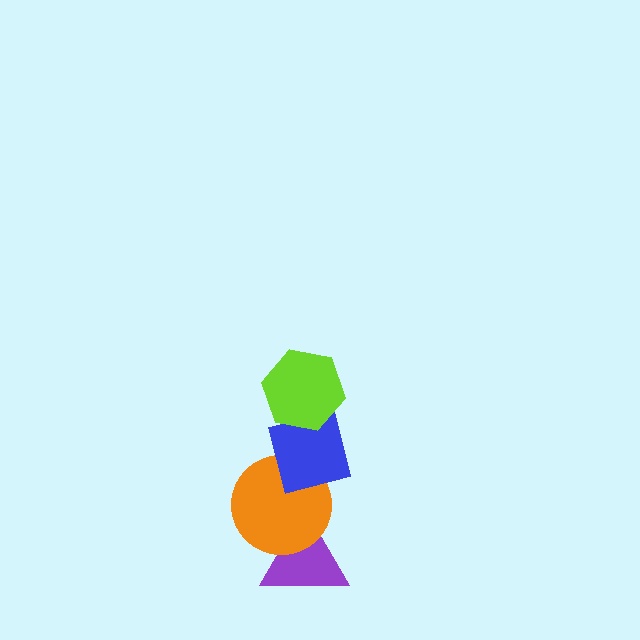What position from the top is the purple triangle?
The purple triangle is 4th from the top.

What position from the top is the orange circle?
The orange circle is 3rd from the top.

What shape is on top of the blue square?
The lime hexagon is on top of the blue square.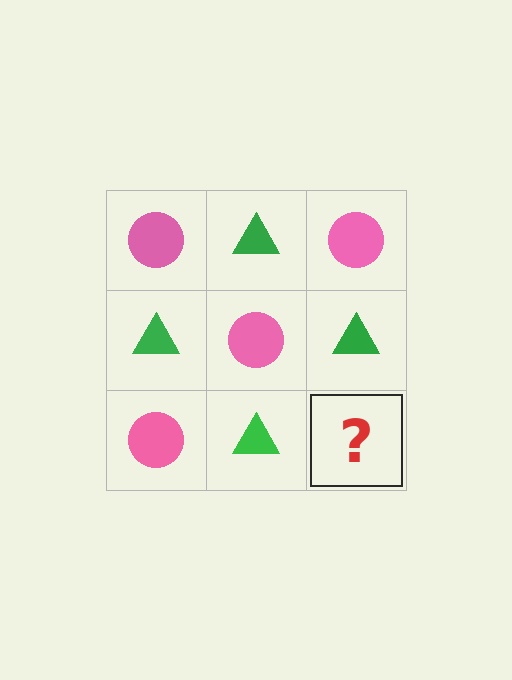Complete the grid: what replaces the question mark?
The question mark should be replaced with a pink circle.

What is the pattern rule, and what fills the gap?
The rule is that it alternates pink circle and green triangle in a checkerboard pattern. The gap should be filled with a pink circle.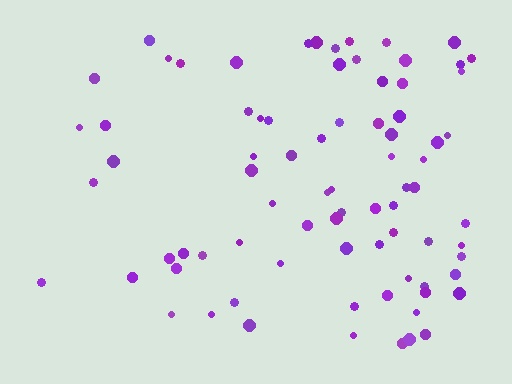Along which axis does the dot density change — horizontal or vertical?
Horizontal.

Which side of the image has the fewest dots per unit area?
The left.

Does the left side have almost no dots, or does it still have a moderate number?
Still a moderate number, just noticeably fewer than the right.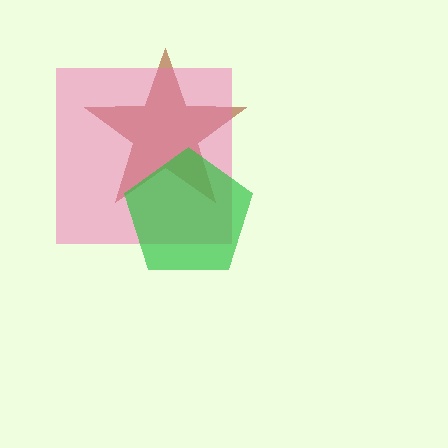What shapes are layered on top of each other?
The layered shapes are: a brown star, a pink square, a green pentagon.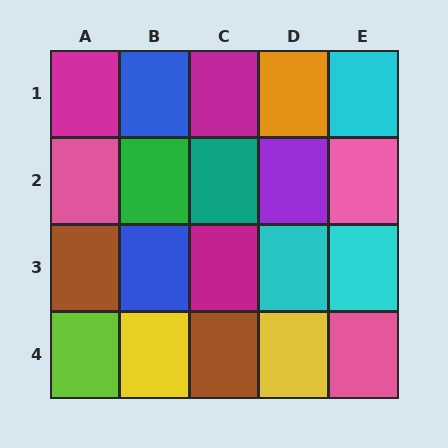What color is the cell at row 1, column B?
Blue.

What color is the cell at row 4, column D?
Yellow.